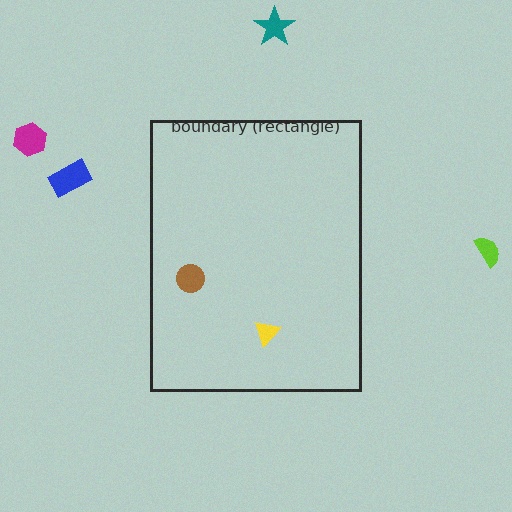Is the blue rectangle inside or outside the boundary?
Outside.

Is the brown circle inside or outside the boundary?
Inside.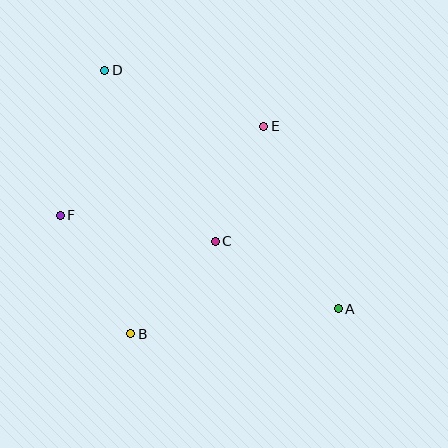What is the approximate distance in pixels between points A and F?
The distance between A and F is approximately 293 pixels.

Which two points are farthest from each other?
Points A and D are farthest from each other.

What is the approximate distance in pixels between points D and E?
The distance between D and E is approximately 169 pixels.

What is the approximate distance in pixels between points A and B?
The distance between A and B is approximately 209 pixels.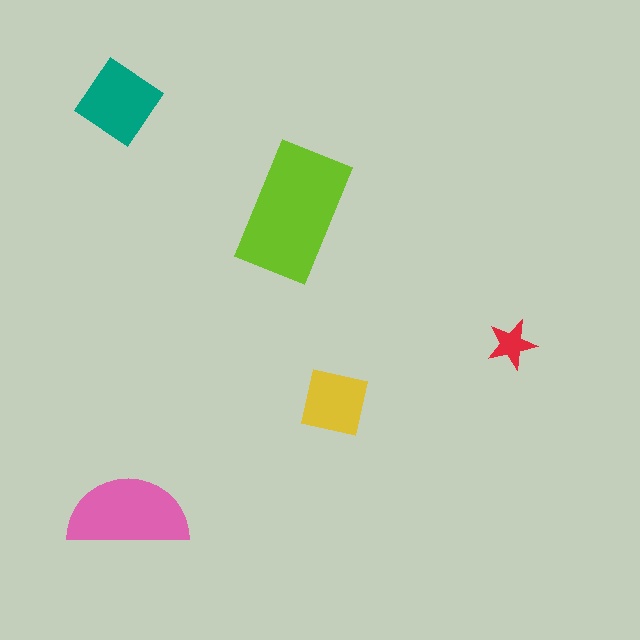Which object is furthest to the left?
The teal diamond is leftmost.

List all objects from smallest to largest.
The red star, the yellow square, the teal diamond, the pink semicircle, the lime rectangle.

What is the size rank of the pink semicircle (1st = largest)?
2nd.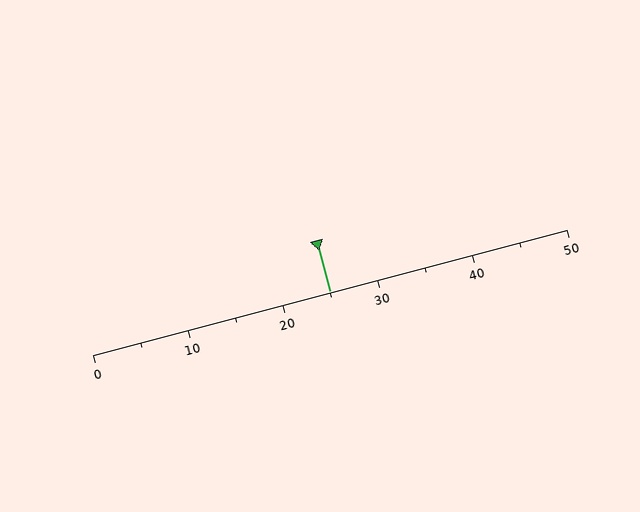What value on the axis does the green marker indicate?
The marker indicates approximately 25.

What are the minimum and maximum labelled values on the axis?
The axis runs from 0 to 50.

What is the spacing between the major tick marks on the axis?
The major ticks are spaced 10 apart.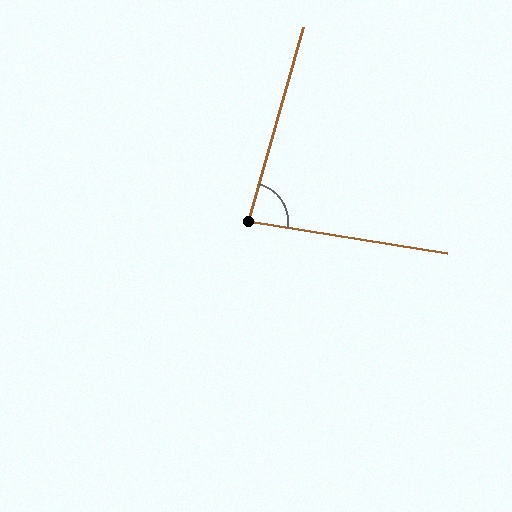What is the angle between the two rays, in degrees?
Approximately 83 degrees.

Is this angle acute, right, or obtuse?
It is acute.